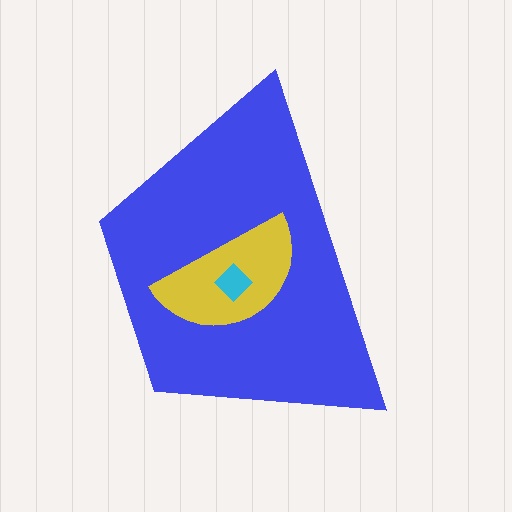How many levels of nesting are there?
3.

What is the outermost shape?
The blue trapezoid.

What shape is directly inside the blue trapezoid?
The yellow semicircle.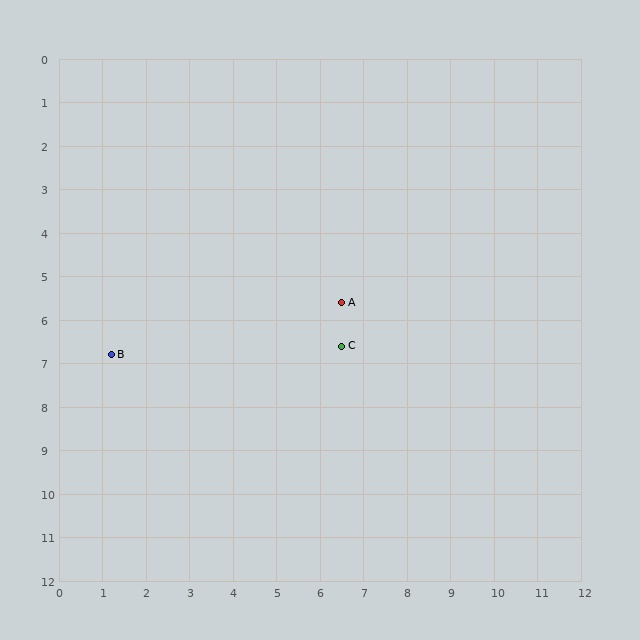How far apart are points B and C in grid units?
Points B and C are about 5.3 grid units apart.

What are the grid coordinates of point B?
Point B is at approximately (1.2, 6.8).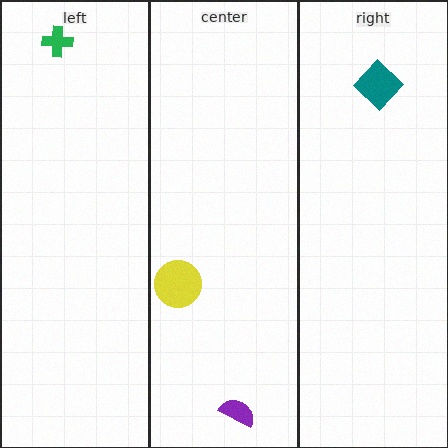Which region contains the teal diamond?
The right region.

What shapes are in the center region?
The yellow circle, the purple semicircle.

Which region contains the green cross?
The left region.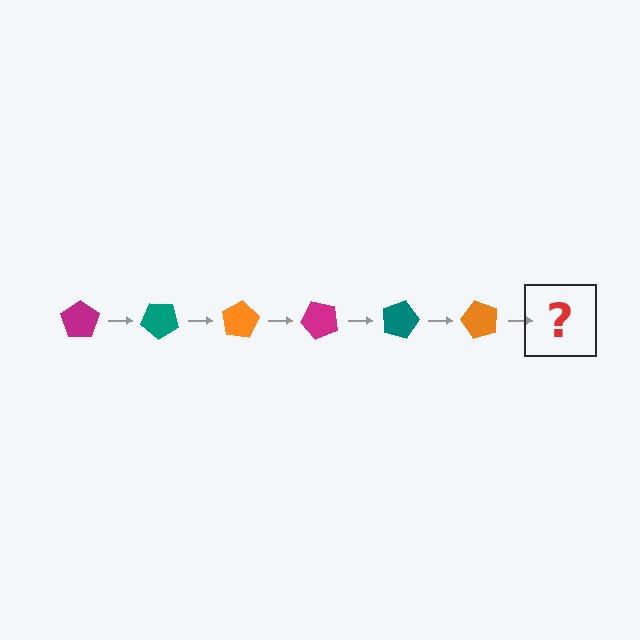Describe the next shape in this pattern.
It should be a magenta pentagon, rotated 240 degrees from the start.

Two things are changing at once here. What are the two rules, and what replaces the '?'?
The two rules are that it rotates 40 degrees each step and the color cycles through magenta, teal, and orange. The '?' should be a magenta pentagon, rotated 240 degrees from the start.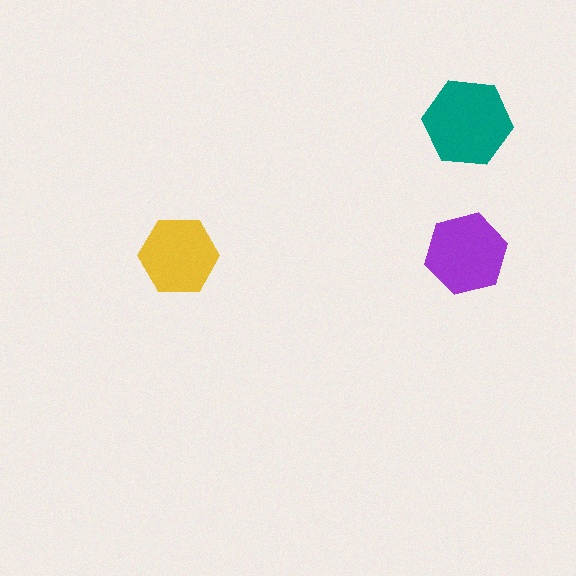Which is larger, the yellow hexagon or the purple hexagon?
The purple one.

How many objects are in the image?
There are 3 objects in the image.